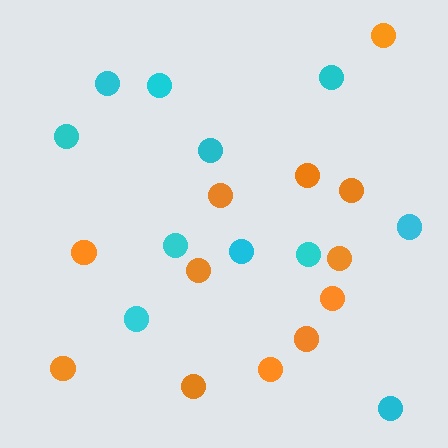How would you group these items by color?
There are 2 groups: one group of cyan circles (11) and one group of orange circles (12).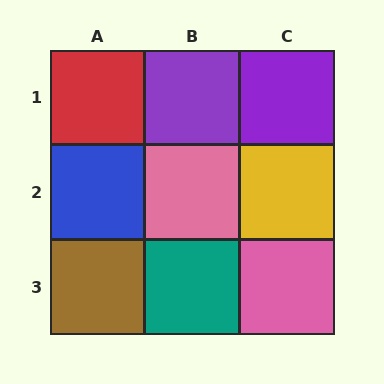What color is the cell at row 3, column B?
Teal.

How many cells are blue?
1 cell is blue.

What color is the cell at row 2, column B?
Pink.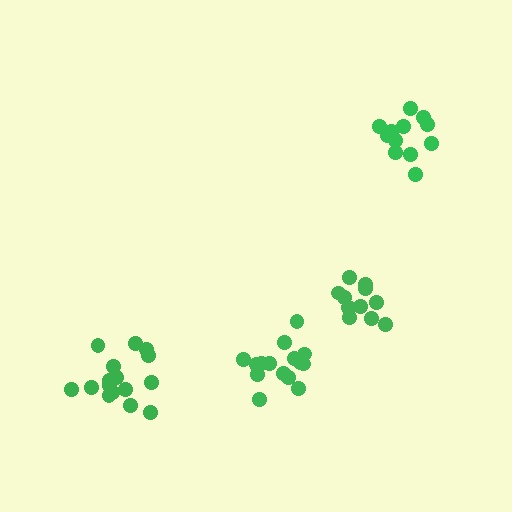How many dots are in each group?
Group 1: 11 dots, Group 2: 16 dots, Group 3: 12 dots, Group 4: 16 dots (55 total).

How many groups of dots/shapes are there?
There are 4 groups.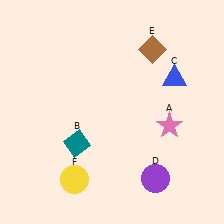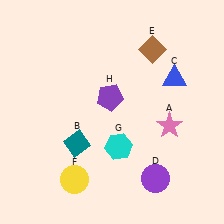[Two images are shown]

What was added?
A cyan hexagon (G), a purple pentagon (H) were added in Image 2.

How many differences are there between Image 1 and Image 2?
There are 2 differences between the two images.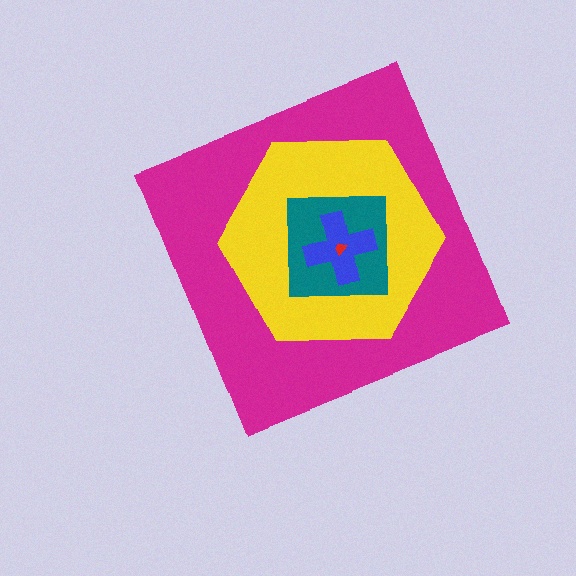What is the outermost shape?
The magenta diamond.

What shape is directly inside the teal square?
The blue cross.